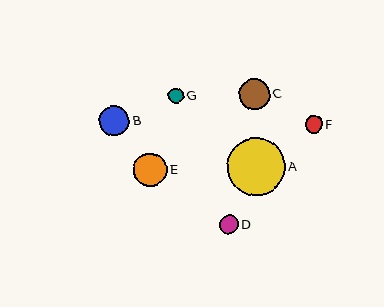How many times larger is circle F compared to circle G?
Circle F is approximately 1.1 times the size of circle G.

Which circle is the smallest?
Circle G is the smallest with a size of approximately 15 pixels.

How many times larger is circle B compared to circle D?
Circle B is approximately 1.6 times the size of circle D.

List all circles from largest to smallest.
From largest to smallest: A, E, C, B, D, F, G.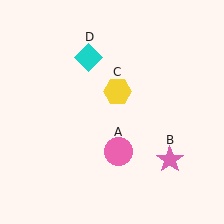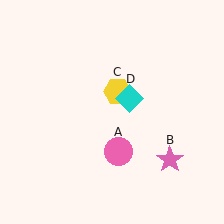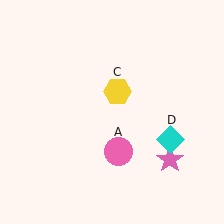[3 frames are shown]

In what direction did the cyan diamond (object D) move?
The cyan diamond (object D) moved down and to the right.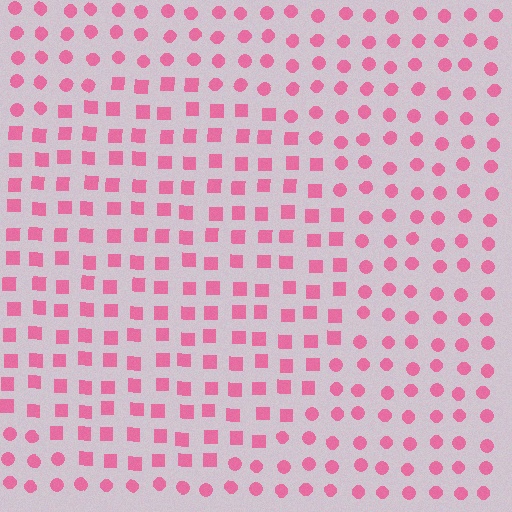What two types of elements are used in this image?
The image uses squares inside the circle region and circles outside it.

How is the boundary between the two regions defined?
The boundary is defined by a change in element shape: squares inside vs. circles outside. All elements share the same color and spacing.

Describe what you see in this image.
The image is filled with small pink elements arranged in a uniform grid. A circle-shaped region contains squares, while the surrounding area contains circles. The boundary is defined purely by the change in element shape.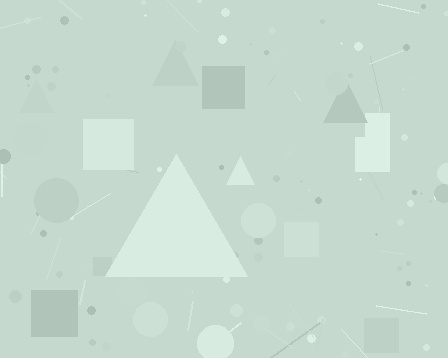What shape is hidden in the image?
A triangle is hidden in the image.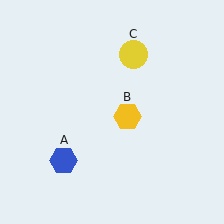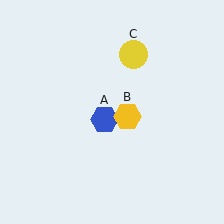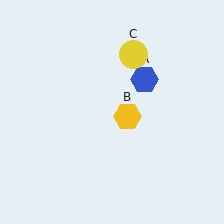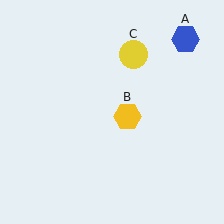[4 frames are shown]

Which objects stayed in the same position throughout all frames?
Yellow hexagon (object B) and yellow circle (object C) remained stationary.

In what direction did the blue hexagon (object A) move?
The blue hexagon (object A) moved up and to the right.